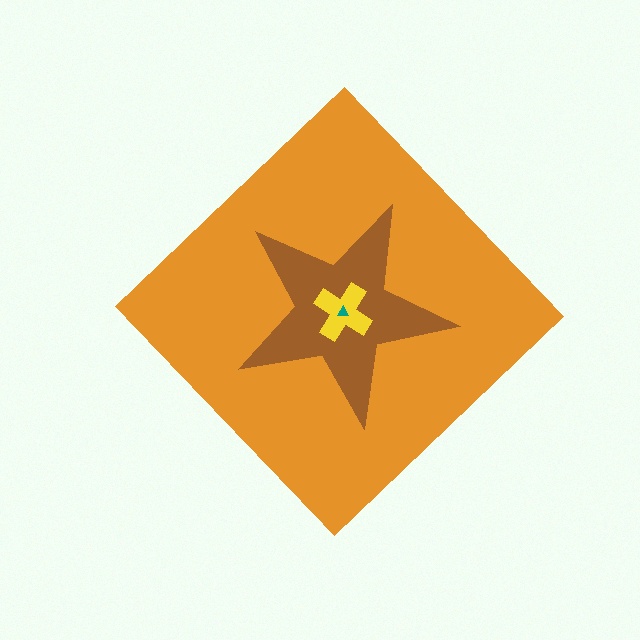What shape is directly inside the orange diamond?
The brown star.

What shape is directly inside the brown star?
The yellow cross.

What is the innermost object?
The teal triangle.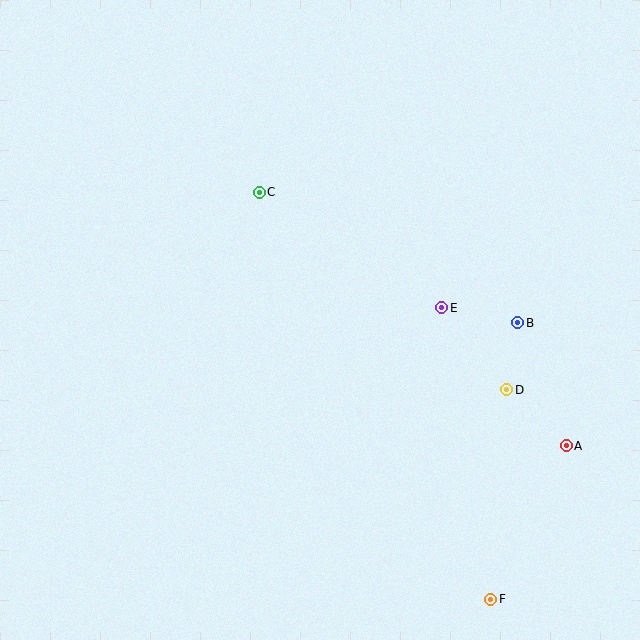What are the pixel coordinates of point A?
Point A is at (566, 446).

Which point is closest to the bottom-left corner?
Point F is closest to the bottom-left corner.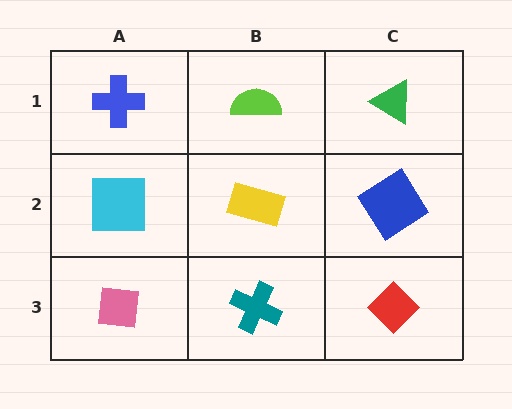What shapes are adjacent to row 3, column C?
A blue diamond (row 2, column C), a teal cross (row 3, column B).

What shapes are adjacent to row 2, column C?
A green triangle (row 1, column C), a red diamond (row 3, column C), a yellow rectangle (row 2, column B).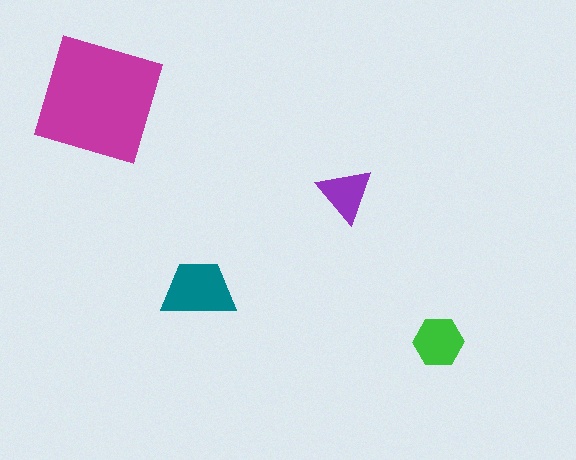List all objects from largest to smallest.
The magenta square, the teal trapezoid, the green hexagon, the purple triangle.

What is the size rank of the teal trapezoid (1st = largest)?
2nd.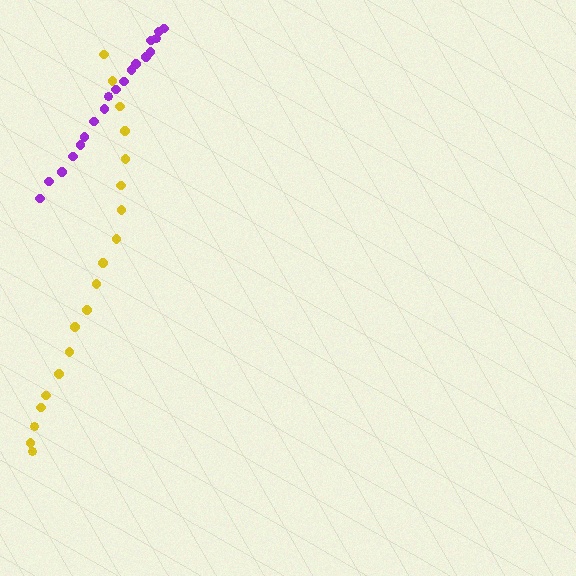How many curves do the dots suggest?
There are 2 distinct paths.